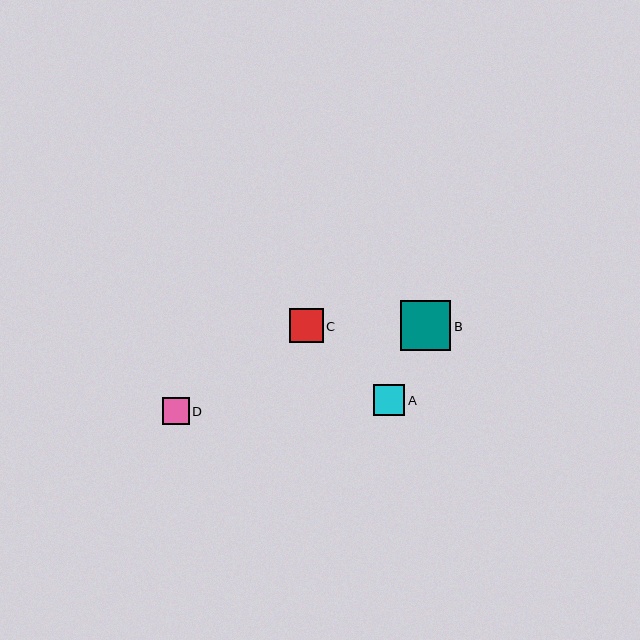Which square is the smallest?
Square D is the smallest with a size of approximately 27 pixels.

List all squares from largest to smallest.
From largest to smallest: B, C, A, D.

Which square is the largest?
Square B is the largest with a size of approximately 50 pixels.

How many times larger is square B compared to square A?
Square B is approximately 1.6 times the size of square A.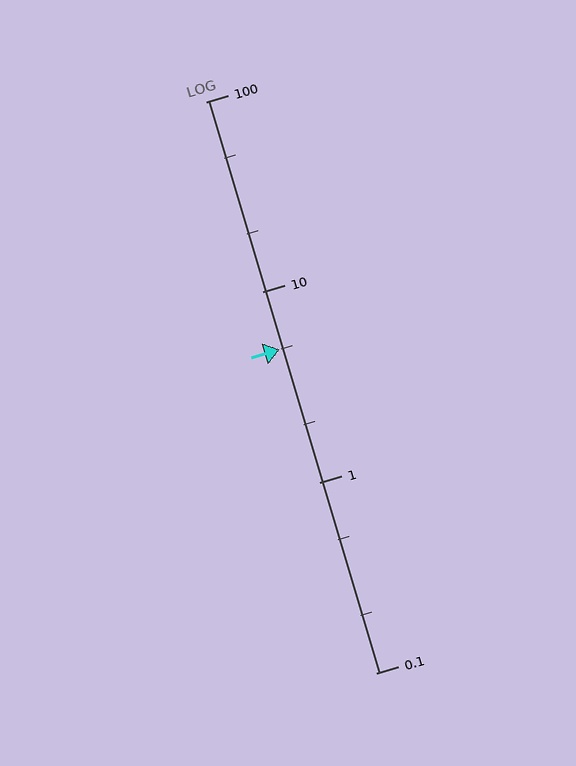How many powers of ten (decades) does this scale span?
The scale spans 3 decades, from 0.1 to 100.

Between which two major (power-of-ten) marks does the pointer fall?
The pointer is between 1 and 10.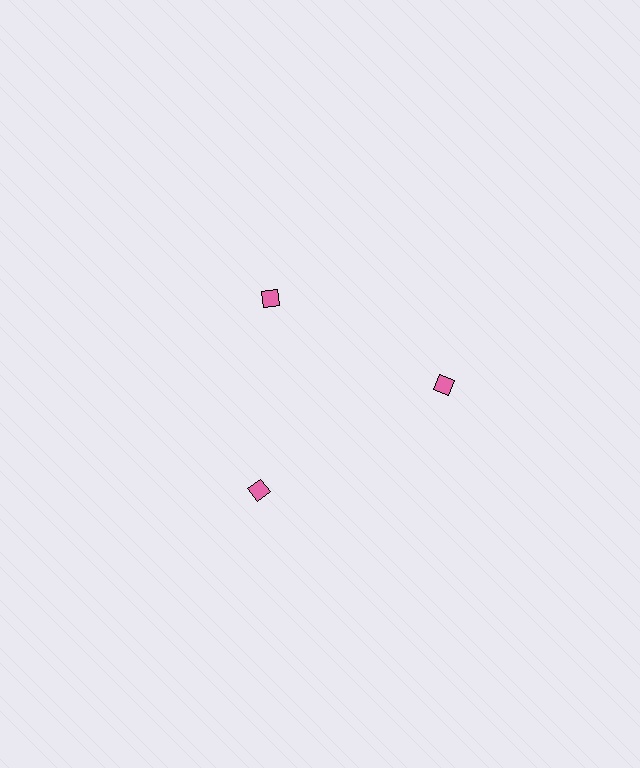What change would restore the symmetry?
The symmetry would be restored by moving it outward, back onto the ring so that all 3 diamonds sit at equal angles and equal distance from the center.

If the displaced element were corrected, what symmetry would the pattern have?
It would have 3-fold rotational symmetry — the pattern would map onto itself every 120 degrees.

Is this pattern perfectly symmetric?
No. The 3 pink diamonds are arranged in a ring, but one element near the 11 o'clock position is pulled inward toward the center, breaking the 3-fold rotational symmetry.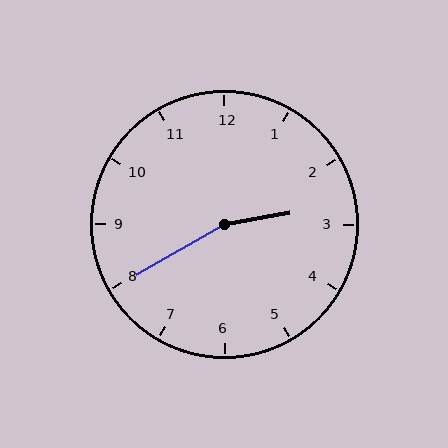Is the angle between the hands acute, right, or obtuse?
It is obtuse.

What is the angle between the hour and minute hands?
Approximately 160 degrees.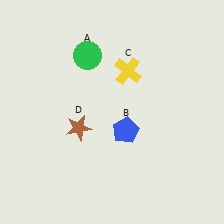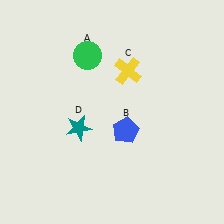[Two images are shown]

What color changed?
The star (D) changed from brown in Image 1 to teal in Image 2.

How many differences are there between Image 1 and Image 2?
There is 1 difference between the two images.